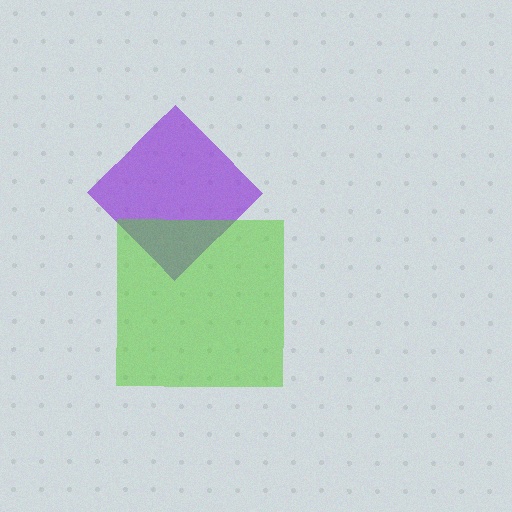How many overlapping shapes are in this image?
There are 2 overlapping shapes in the image.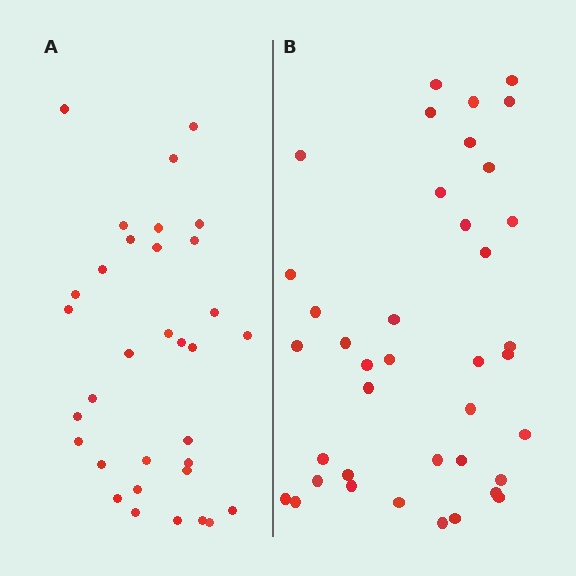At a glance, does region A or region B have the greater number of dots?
Region B (the right region) has more dots.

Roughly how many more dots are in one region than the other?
Region B has about 6 more dots than region A.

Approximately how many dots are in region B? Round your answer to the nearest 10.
About 40 dots. (The exact count is 39, which rounds to 40.)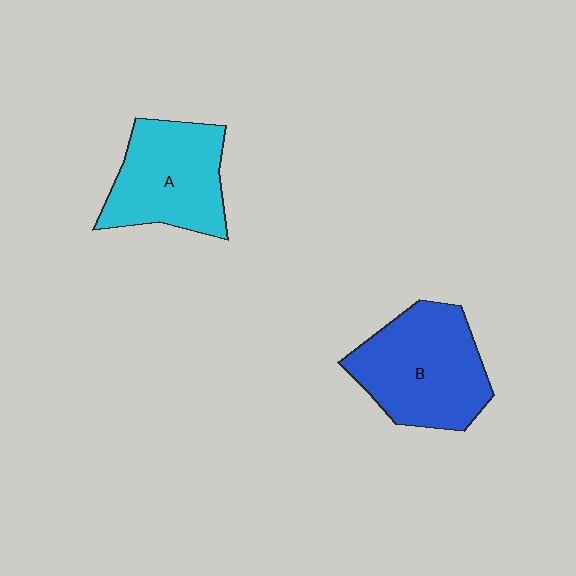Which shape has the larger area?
Shape B (blue).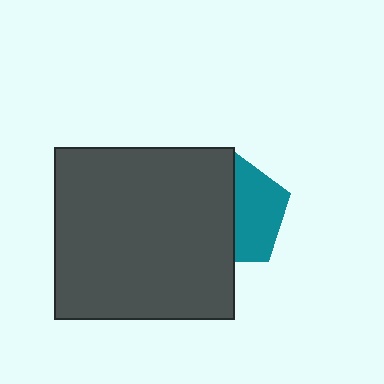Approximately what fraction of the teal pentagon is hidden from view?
Roughly 54% of the teal pentagon is hidden behind the dark gray rectangle.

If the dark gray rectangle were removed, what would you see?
You would see the complete teal pentagon.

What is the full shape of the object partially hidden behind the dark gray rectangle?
The partially hidden object is a teal pentagon.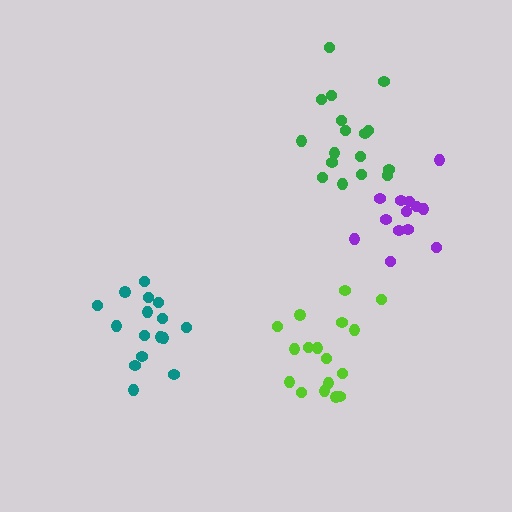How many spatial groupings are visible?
There are 4 spatial groupings.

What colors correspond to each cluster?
The clusters are colored: green, teal, lime, purple.